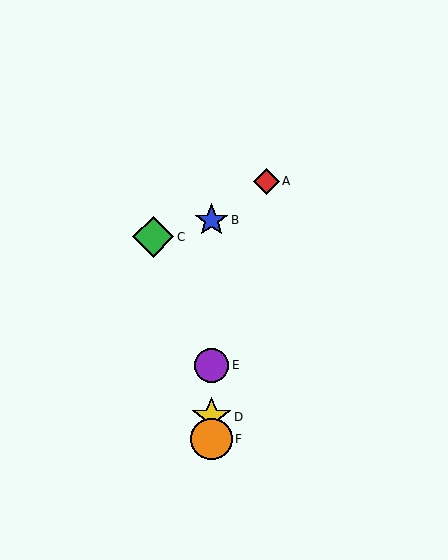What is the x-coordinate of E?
Object E is at x≈211.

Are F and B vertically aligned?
Yes, both are at x≈211.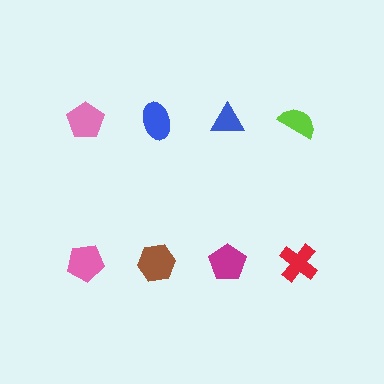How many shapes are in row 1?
4 shapes.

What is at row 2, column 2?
A brown hexagon.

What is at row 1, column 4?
A lime semicircle.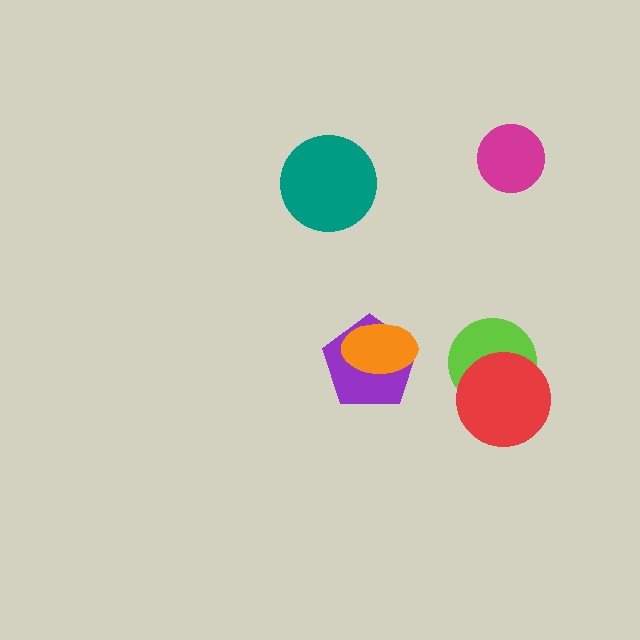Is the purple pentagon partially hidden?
Yes, it is partially covered by another shape.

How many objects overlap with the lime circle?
1 object overlaps with the lime circle.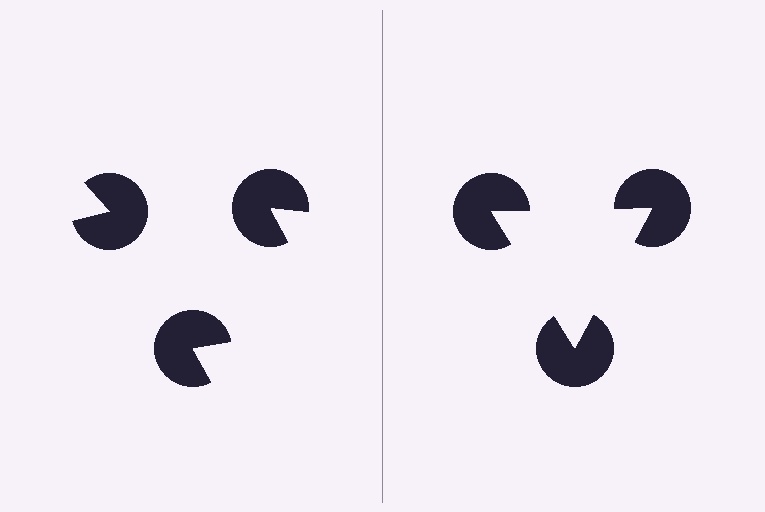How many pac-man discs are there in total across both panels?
6 — 3 on each side.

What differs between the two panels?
The pac-man discs are positioned identically on both sides; only the wedge orientations differ. On the right they align to a triangle; on the left they are misaligned.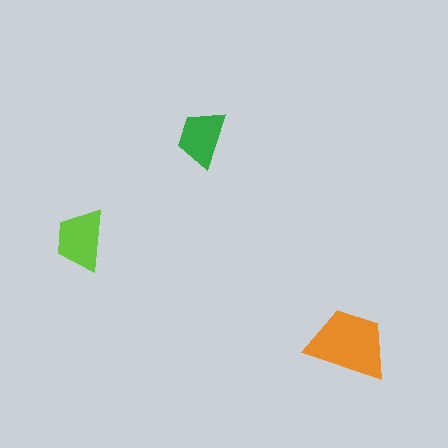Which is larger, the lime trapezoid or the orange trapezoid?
The orange one.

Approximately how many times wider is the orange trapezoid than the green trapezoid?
About 1.5 times wider.